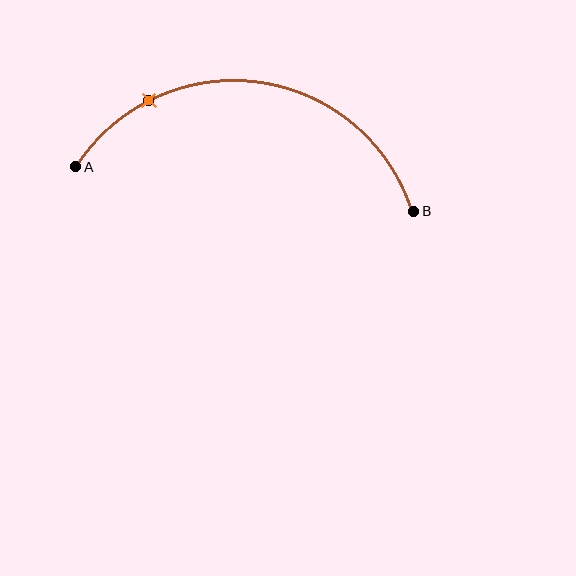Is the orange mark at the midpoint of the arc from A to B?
No. The orange mark lies on the arc but is closer to endpoint A. The arc midpoint would be at the point on the curve equidistant along the arc from both A and B.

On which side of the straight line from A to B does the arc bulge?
The arc bulges above the straight line connecting A and B.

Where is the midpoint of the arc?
The arc midpoint is the point on the curve farthest from the straight line joining A and B. It sits above that line.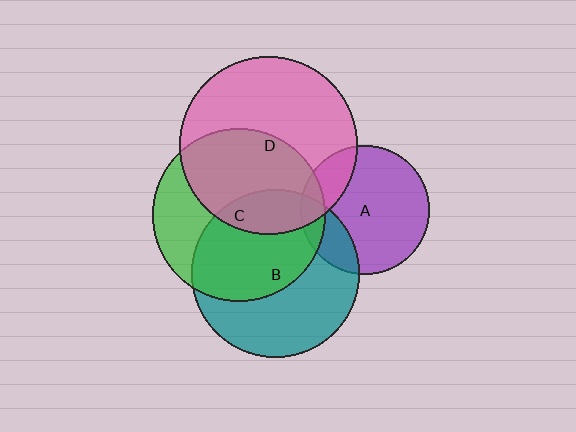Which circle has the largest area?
Circle D (pink).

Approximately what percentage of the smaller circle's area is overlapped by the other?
Approximately 50%.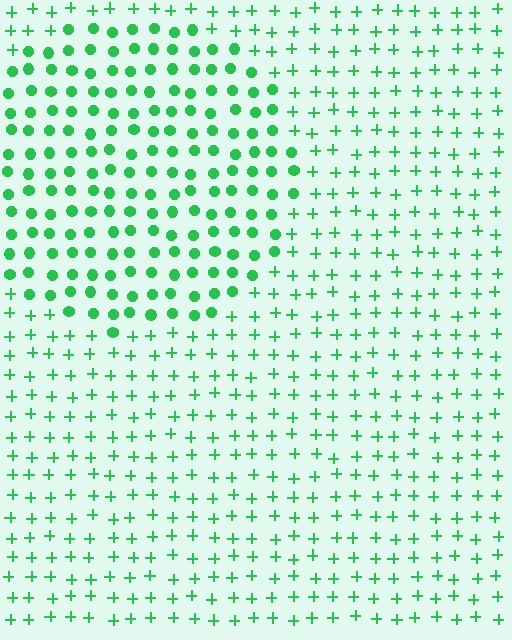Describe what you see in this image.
The image is filled with small green elements arranged in a uniform grid. A circle-shaped region contains circles, while the surrounding area contains plus signs. The boundary is defined purely by the change in element shape.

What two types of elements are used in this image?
The image uses circles inside the circle region and plus signs outside it.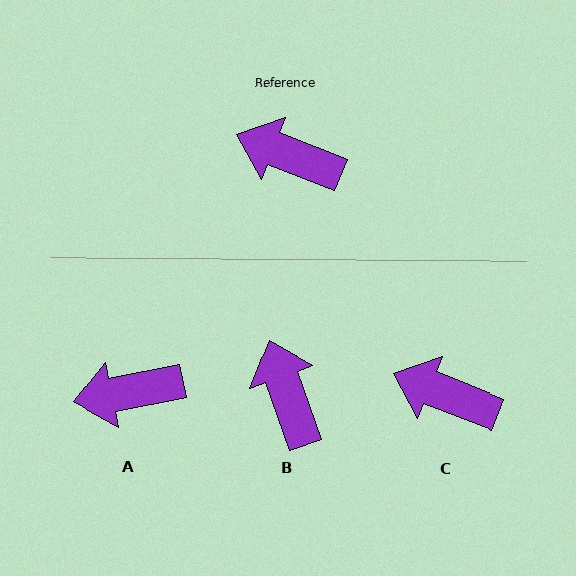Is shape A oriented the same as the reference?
No, it is off by about 33 degrees.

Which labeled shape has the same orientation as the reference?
C.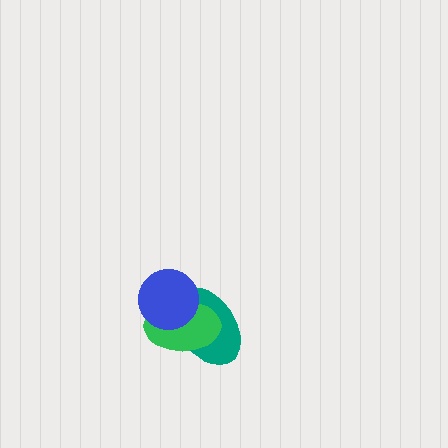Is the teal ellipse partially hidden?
Yes, it is partially covered by another shape.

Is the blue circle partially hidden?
No, no other shape covers it.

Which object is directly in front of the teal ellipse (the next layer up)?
The green ellipse is directly in front of the teal ellipse.